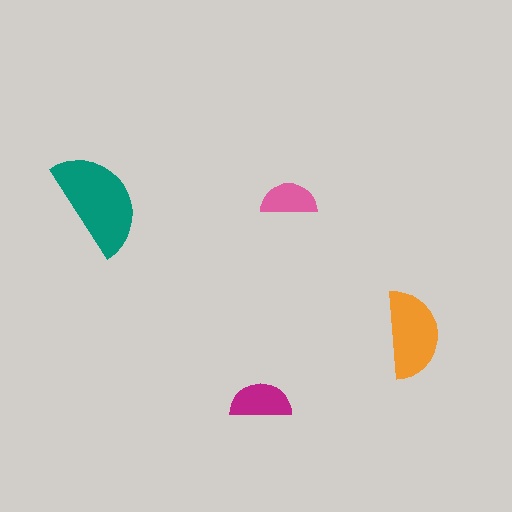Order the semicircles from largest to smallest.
the teal one, the orange one, the magenta one, the pink one.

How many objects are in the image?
There are 4 objects in the image.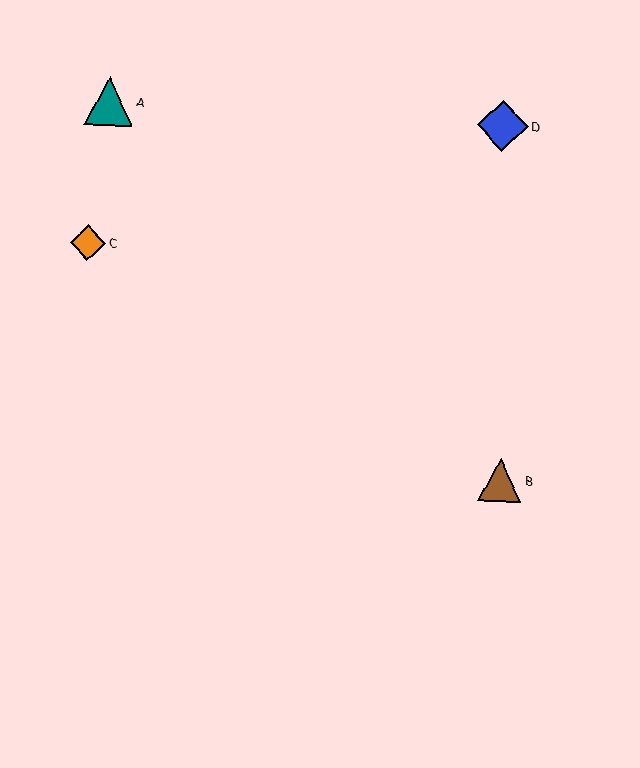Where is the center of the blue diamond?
The center of the blue diamond is at (502, 126).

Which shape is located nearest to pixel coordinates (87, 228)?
The orange diamond (labeled C) at (88, 243) is nearest to that location.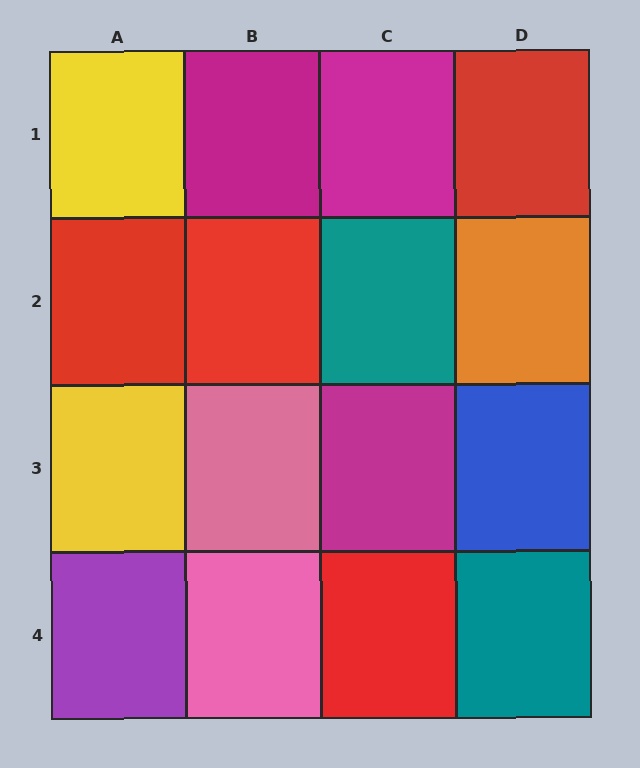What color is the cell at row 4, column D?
Teal.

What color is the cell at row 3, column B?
Pink.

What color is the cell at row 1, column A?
Yellow.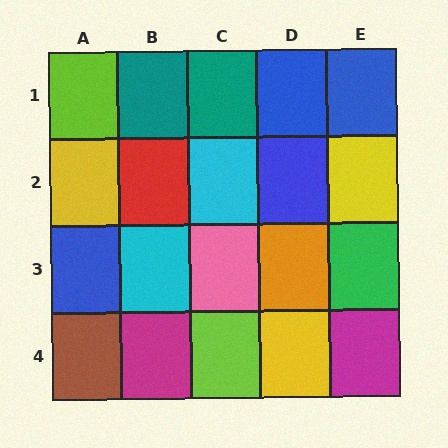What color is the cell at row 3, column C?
Pink.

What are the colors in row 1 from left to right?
Lime, teal, teal, blue, blue.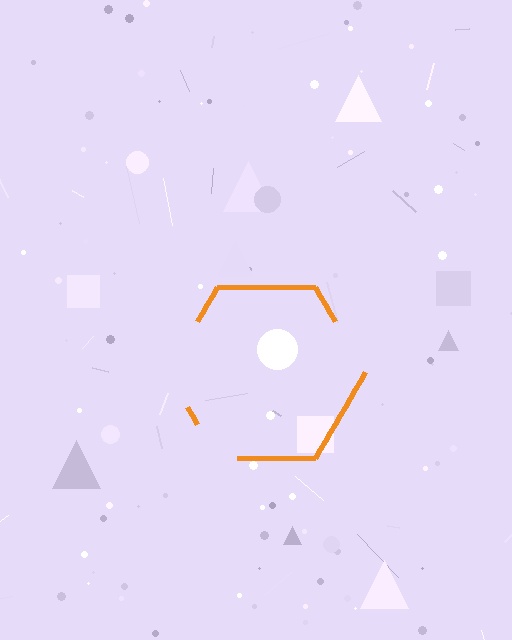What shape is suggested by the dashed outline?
The dashed outline suggests a hexagon.